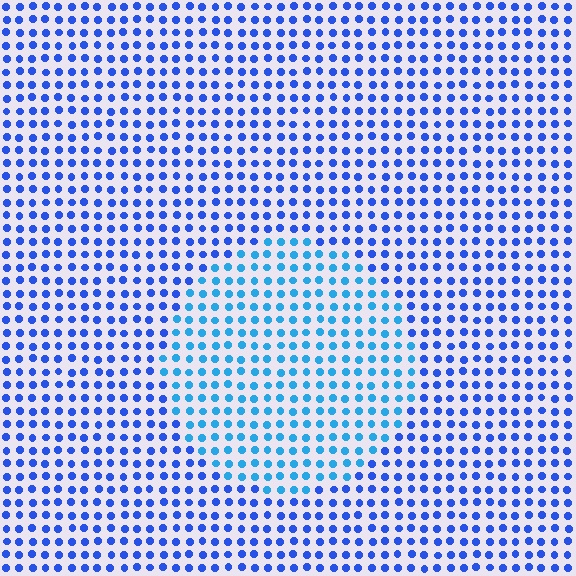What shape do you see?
I see a circle.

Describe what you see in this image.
The image is filled with small blue elements in a uniform arrangement. A circle-shaped region is visible where the elements are tinted to a slightly different hue, forming a subtle color boundary.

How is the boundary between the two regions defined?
The boundary is defined purely by a slight shift in hue (about 27 degrees). Spacing, size, and orientation are identical on both sides.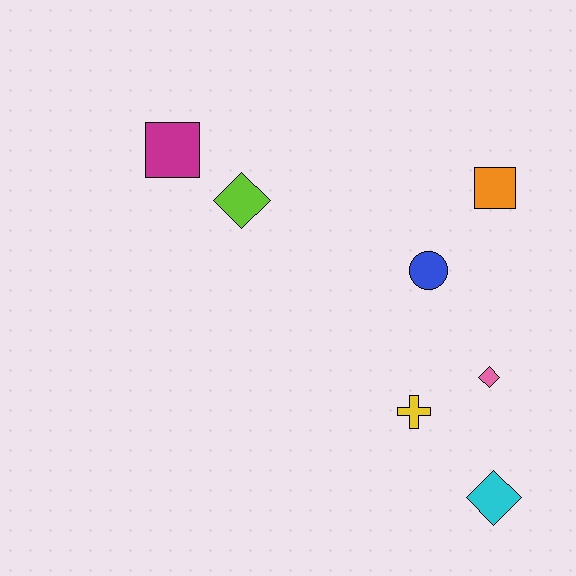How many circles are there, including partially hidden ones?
There is 1 circle.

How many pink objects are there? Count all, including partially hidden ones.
There is 1 pink object.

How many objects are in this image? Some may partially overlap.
There are 7 objects.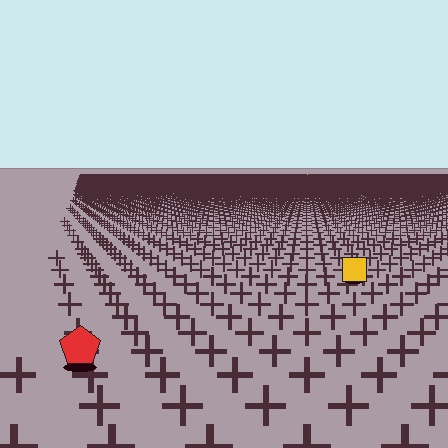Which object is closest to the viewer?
The red pentagon is closest. The texture marks near it are larger and more spread out.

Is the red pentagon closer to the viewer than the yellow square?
Yes. The red pentagon is closer — you can tell from the texture gradient: the ground texture is coarser near it.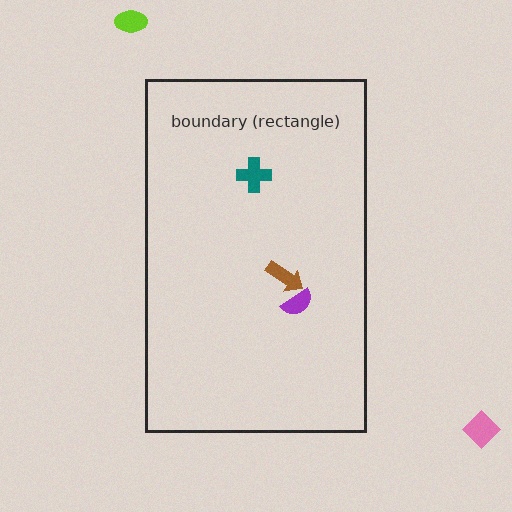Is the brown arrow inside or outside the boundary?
Inside.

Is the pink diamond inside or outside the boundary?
Outside.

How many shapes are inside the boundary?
3 inside, 2 outside.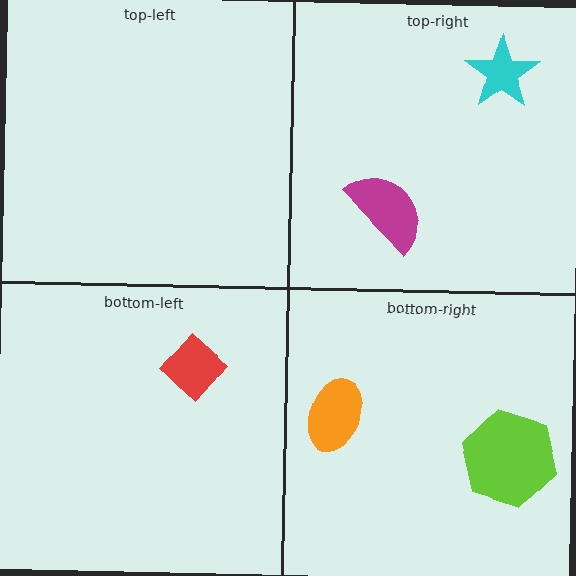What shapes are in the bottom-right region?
The lime hexagon, the orange ellipse.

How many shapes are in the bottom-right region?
2.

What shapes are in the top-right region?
The magenta semicircle, the cyan star.